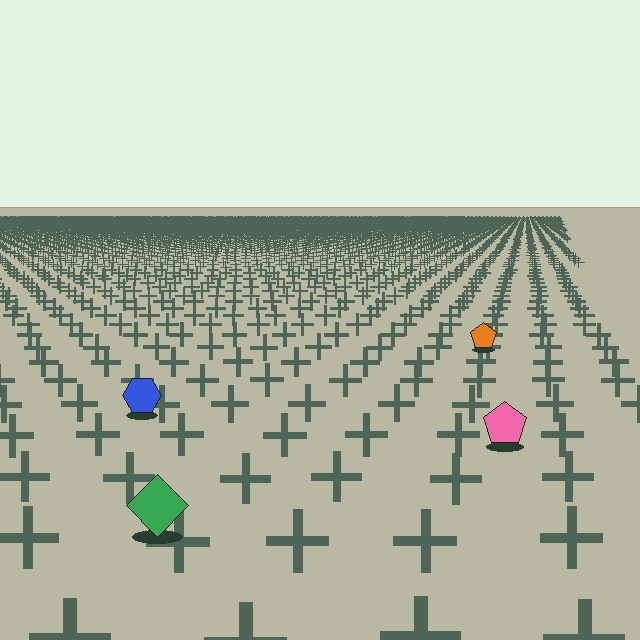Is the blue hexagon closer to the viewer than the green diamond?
No. The green diamond is closer — you can tell from the texture gradient: the ground texture is coarser near it.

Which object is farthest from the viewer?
The orange pentagon is farthest from the viewer. It appears smaller and the ground texture around it is denser.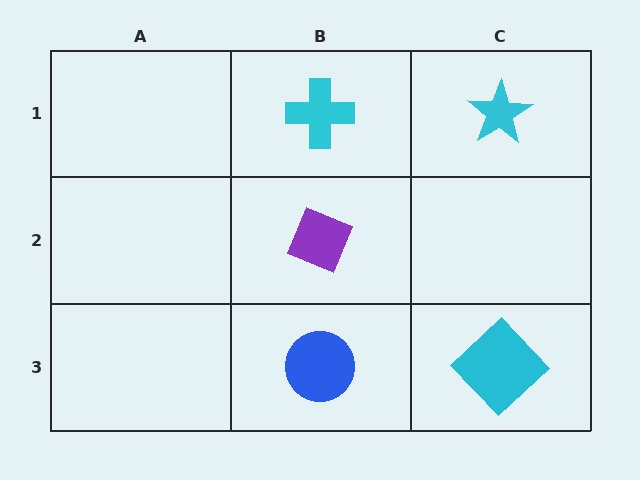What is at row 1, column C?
A cyan star.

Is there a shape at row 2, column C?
No, that cell is empty.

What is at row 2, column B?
A purple diamond.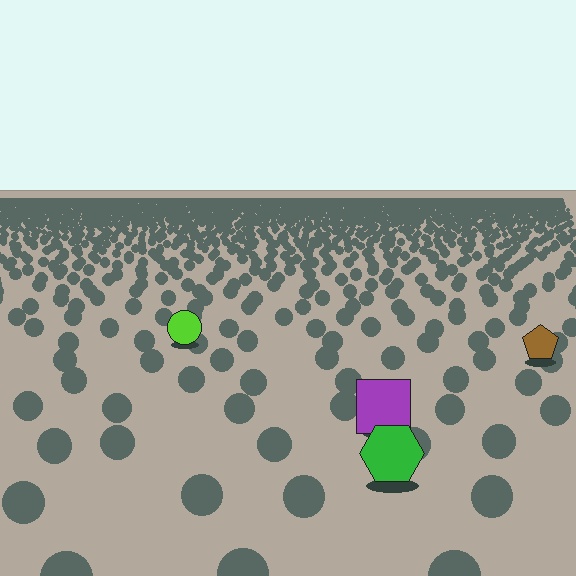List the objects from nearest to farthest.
From nearest to farthest: the green hexagon, the purple square, the brown pentagon, the lime circle.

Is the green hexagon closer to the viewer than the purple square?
Yes. The green hexagon is closer — you can tell from the texture gradient: the ground texture is coarser near it.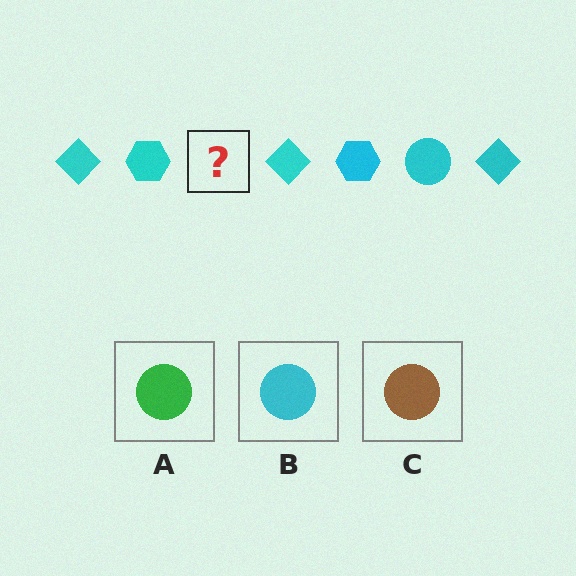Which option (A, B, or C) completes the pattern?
B.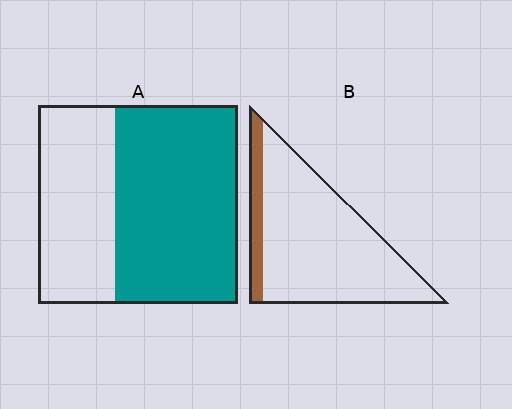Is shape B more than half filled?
No.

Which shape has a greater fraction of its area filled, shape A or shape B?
Shape A.